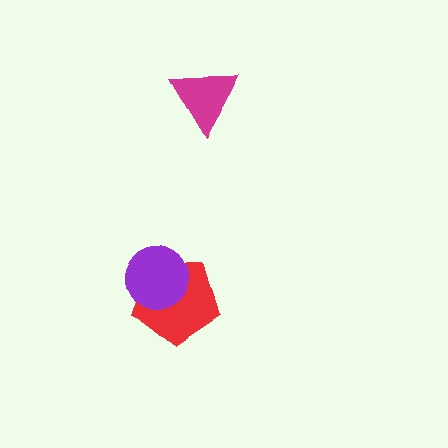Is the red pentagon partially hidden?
Yes, it is partially covered by another shape.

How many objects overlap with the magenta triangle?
0 objects overlap with the magenta triangle.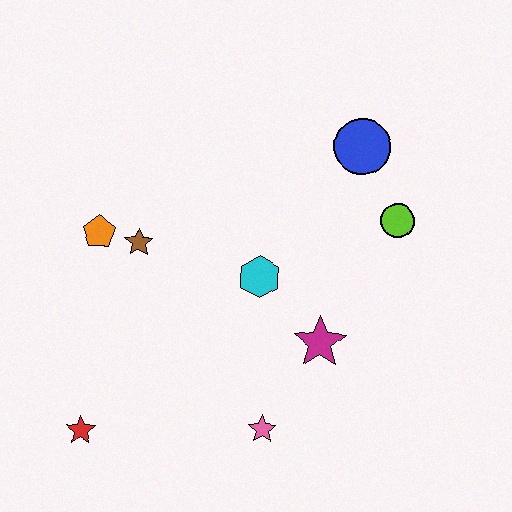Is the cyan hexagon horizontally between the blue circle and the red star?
Yes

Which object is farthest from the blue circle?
The red star is farthest from the blue circle.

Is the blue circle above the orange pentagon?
Yes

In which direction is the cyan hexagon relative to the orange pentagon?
The cyan hexagon is to the right of the orange pentagon.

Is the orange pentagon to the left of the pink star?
Yes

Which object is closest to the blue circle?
The lime circle is closest to the blue circle.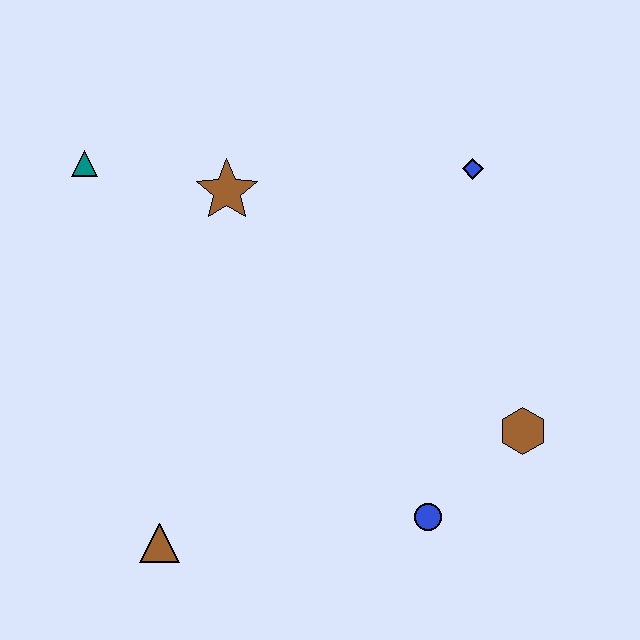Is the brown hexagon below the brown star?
Yes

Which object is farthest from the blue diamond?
The brown triangle is farthest from the blue diamond.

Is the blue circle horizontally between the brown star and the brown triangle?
No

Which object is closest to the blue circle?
The brown hexagon is closest to the blue circle.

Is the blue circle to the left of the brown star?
No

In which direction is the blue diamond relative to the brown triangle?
The blue diamond is above the brown triangle.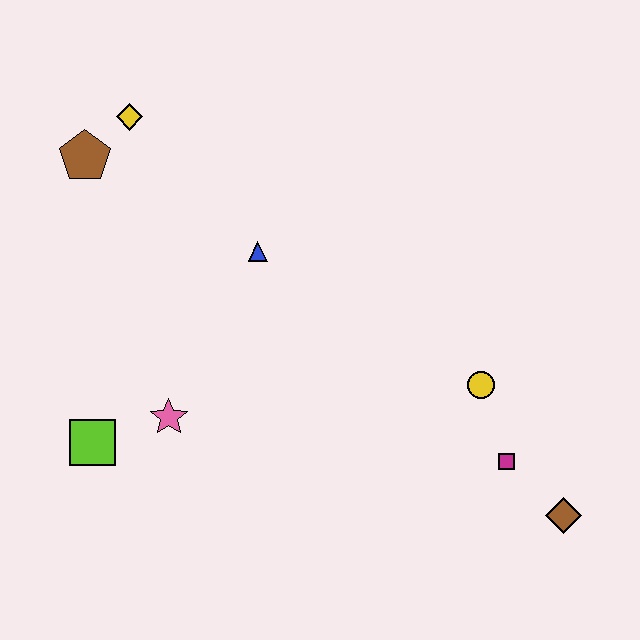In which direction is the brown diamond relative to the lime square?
The brown diamond is to the right of the lime square.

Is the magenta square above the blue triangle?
No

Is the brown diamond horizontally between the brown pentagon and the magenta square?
No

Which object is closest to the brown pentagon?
The yellow diamond is closest to the brown pentagon.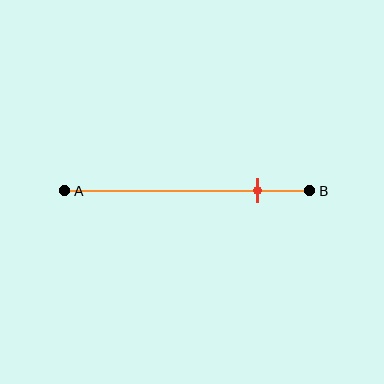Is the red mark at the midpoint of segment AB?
No, the mark is at about 80% from A, not at the 50% midpoint.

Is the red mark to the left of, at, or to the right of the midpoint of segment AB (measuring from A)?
The red mark is to the right of the midpoint of segment AB.